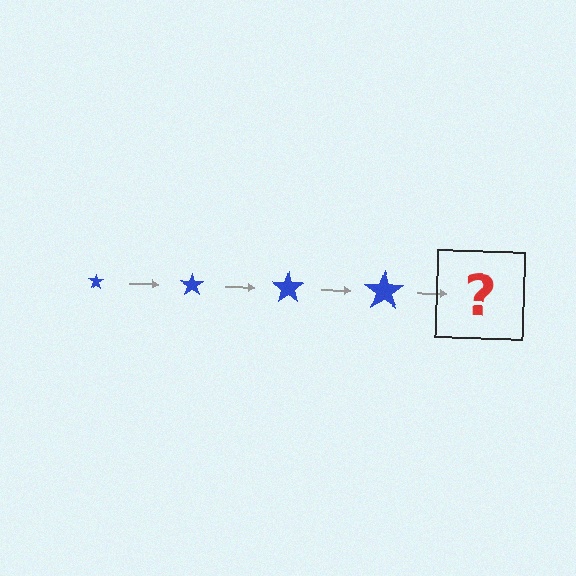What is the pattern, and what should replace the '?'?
The pattern is that the star gets progressively larger each step. The '?' should be a blue star, larger than the previous one.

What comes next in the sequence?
The next element should be a blue star, larger than the previous one.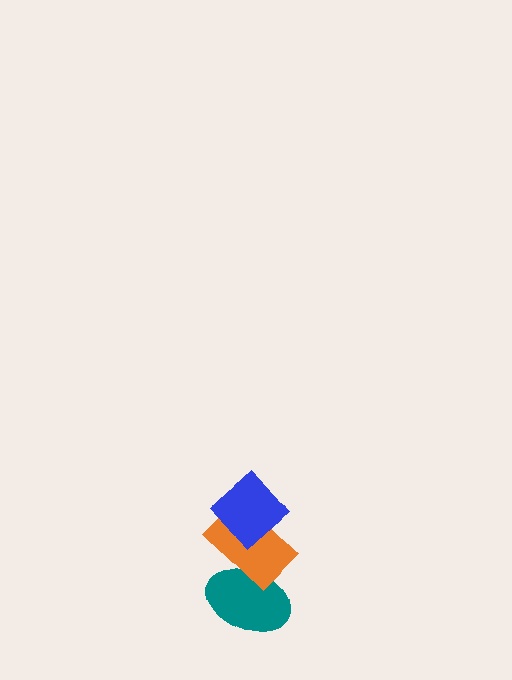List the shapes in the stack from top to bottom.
From top to bottom: the blue diamond, the orange rectangle, the teal ellipse.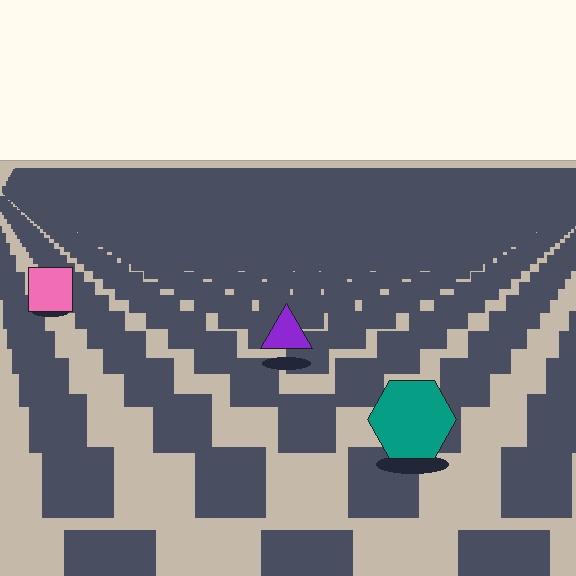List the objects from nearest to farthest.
From nearest to farthest: the teal hexagon, the purple triangle, the pink square.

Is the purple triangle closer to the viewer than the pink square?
Yes. The purple triangle is closer — you can tell from the texture gradient: the ground texture is coarser near it.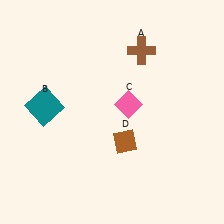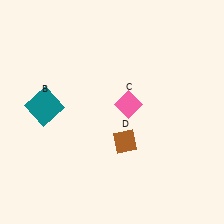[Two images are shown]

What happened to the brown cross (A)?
The brown cross (A) was removed in Image 2. It was in the top-right area of Image 1.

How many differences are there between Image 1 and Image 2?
There is 1 difference between the two images.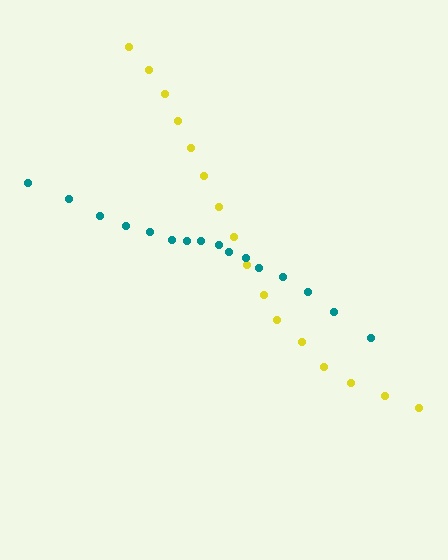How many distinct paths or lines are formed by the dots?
There are 2 distinct paths.